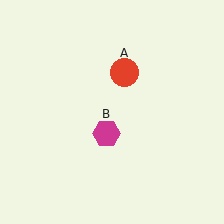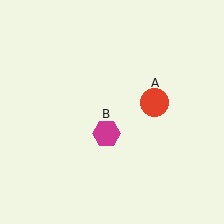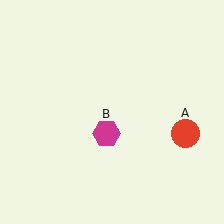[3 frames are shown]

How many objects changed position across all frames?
1 object changed position: red circle (object A).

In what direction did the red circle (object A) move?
The red circle (object A) moved down and to the right.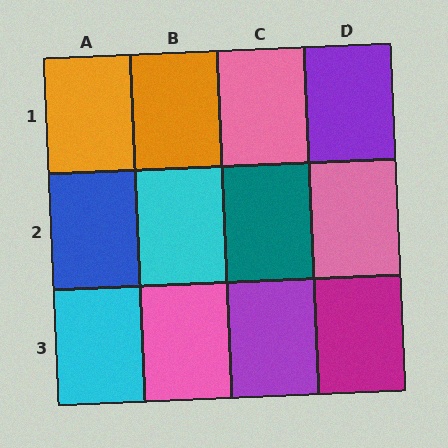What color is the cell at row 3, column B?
Pink.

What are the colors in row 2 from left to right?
Blue, cyan, teal, pink.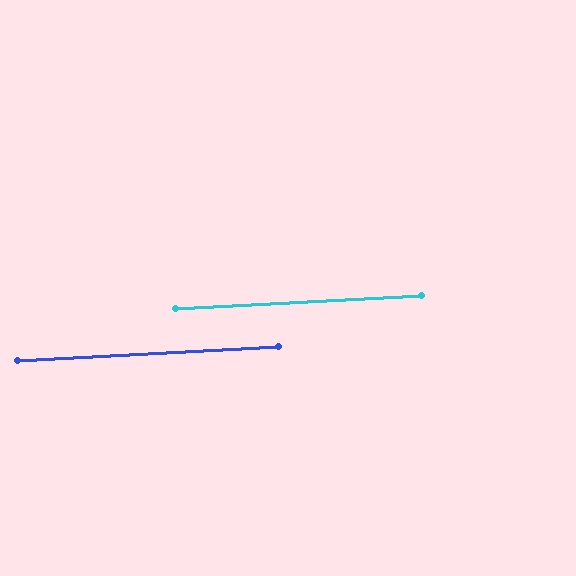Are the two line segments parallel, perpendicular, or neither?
Parallel — their directions differ by only 0.1°.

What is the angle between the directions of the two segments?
Approximately 0 degrees.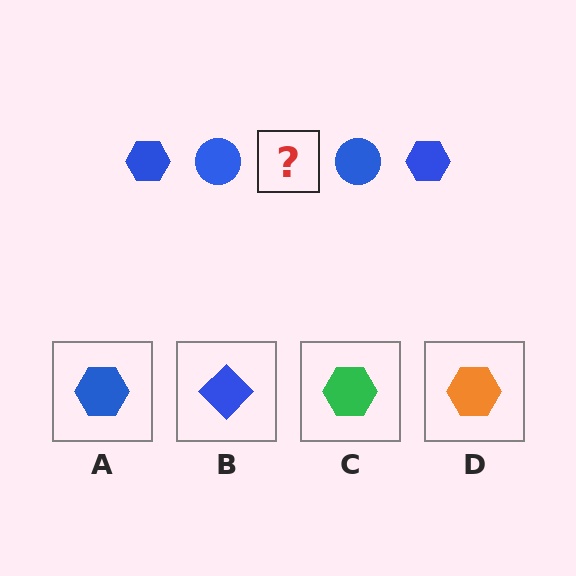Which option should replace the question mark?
Option A.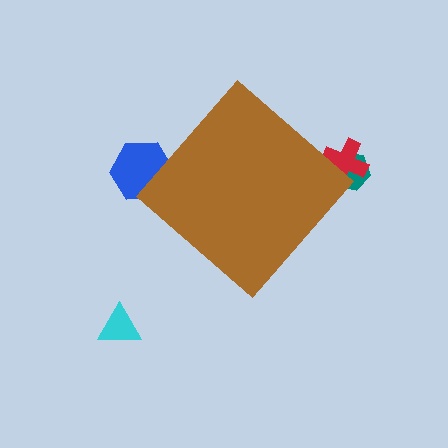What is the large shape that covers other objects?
A brown diamond.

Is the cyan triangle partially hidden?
No, the cyan triangle is fully visible.